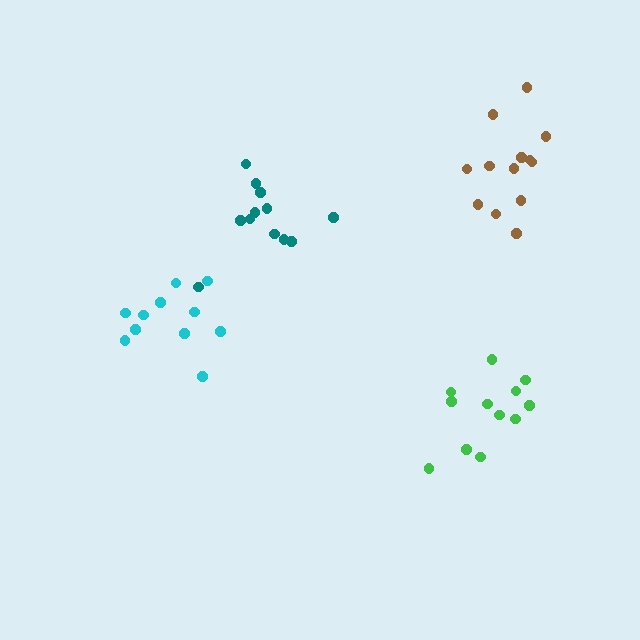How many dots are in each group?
Group 1: 12 dots, Group 2: 13 dots, Group 3: 11 dots, Group 4: 12 dots (48 total).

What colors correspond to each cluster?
The clusters are colored: green, brown, cyan, teal.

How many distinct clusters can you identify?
There are 4 distinct clusters.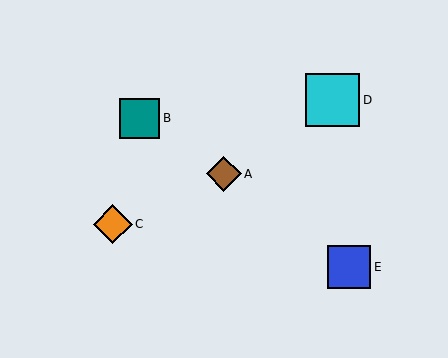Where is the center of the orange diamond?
The center of the orange diamond is at (113, 224).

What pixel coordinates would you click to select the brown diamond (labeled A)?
Click at (224, 174) to select the brown diamond A.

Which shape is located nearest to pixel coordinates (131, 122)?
The teal square (labeled B) at (140, 118) is nearest to that location.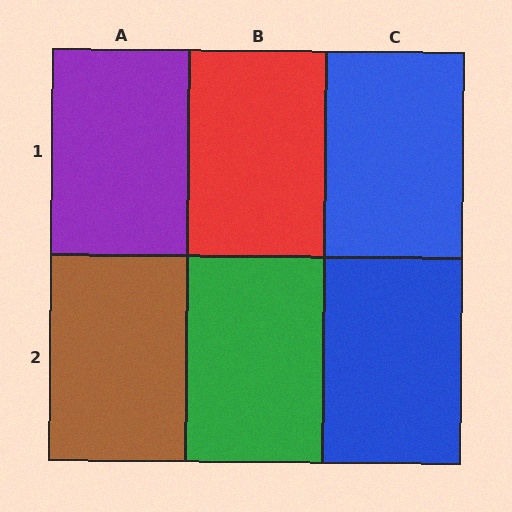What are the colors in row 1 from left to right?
Purple, red, blue.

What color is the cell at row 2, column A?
Brown.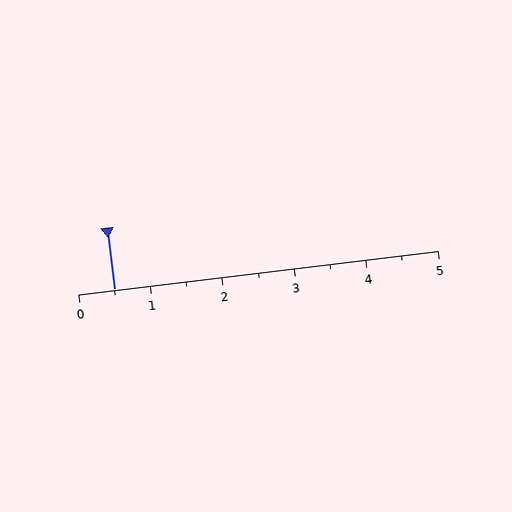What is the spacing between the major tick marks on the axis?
The major ticks are spaced 1 apart.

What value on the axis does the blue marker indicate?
The marker indicates approximately 0.5.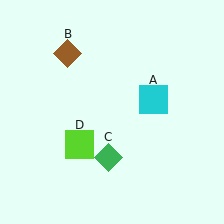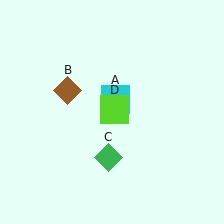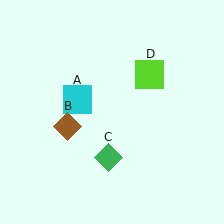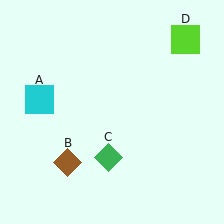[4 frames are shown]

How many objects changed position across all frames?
3 objects changed position: cyan square (object A), brown diamond (object B), lime square (object D).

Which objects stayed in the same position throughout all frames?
Green diamond (object C) remained stationary.